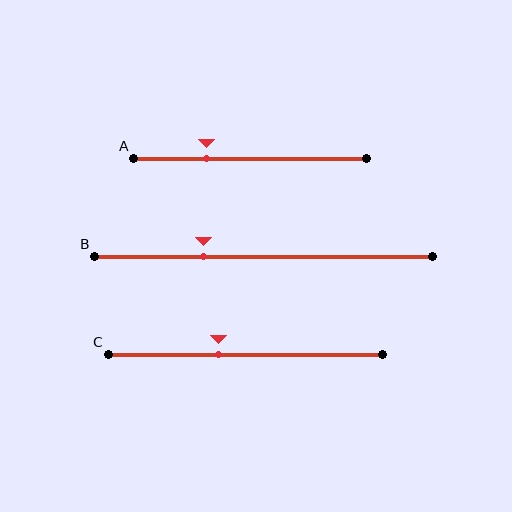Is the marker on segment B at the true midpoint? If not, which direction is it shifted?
No, the marker on segment B is shifted to the left by about 18% of the segment length.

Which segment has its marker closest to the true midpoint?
Segment C has its marker closest to the true midpoint.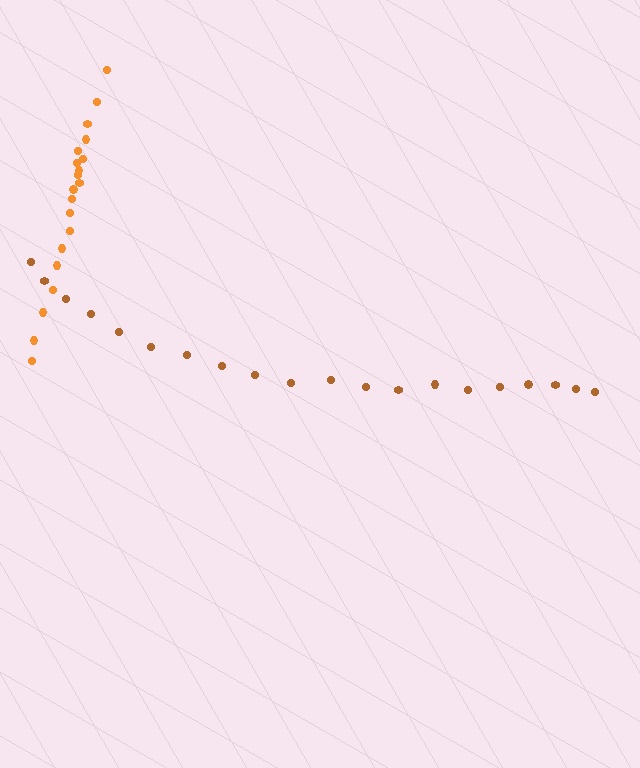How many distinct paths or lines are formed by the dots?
There are 2 distinct paths.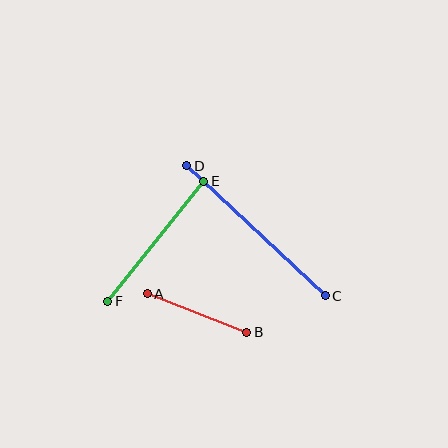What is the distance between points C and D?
The distance is approximately 190 pixels.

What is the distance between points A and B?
The distance is approximately 106 pixels.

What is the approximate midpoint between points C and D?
The midpoint is at approximately (256, 231) pixels.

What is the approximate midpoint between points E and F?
The midpoint is at approximately (156, 241) pixels.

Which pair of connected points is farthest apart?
Points C and D are farthest apart.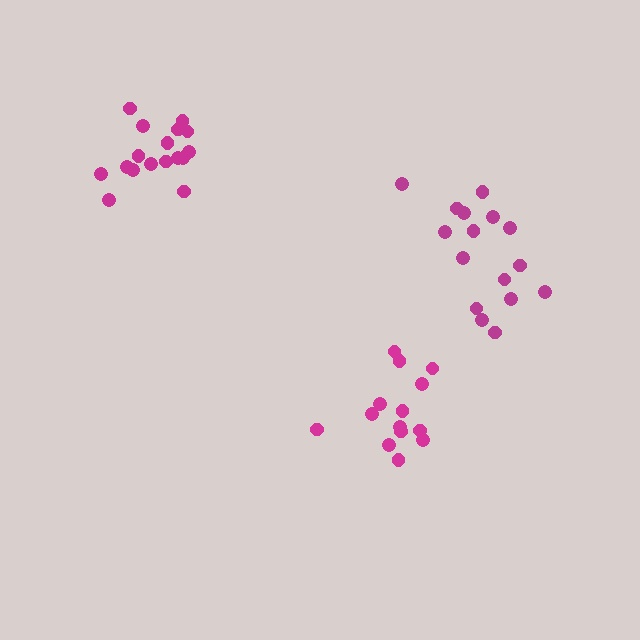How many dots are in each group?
Group 1: 17 dots, Group 2: 14 dots, Group 3: 16 dots (47 total).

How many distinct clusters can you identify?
There are 3 distinct clusters.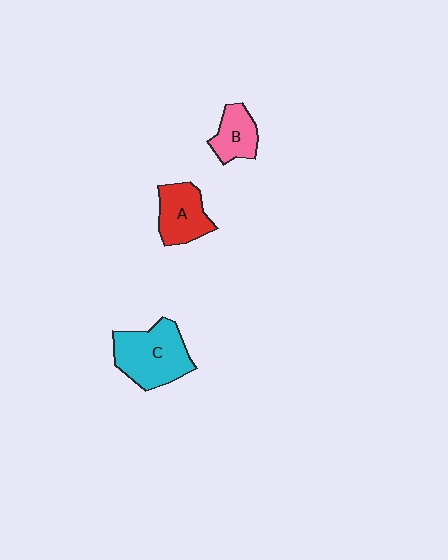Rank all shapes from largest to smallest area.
From largest to smallest: C (cyan), A (red), B (pink).